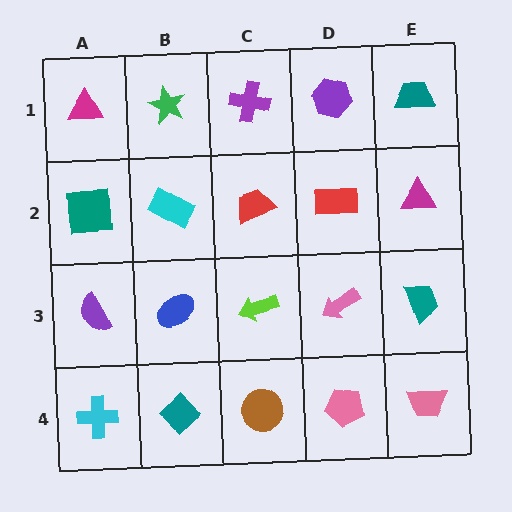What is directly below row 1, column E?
A magenta triangle.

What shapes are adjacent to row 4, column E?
A teal trapezoid (row 3, column E), a pink pentagon (row 4, column D).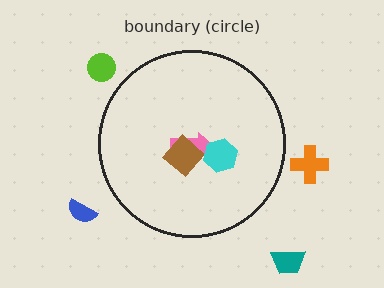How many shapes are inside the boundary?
3 inside, 4 outside.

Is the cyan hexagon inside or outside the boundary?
Inside.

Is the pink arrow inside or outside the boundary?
Inside.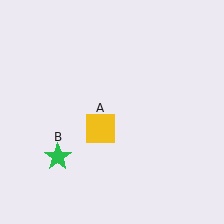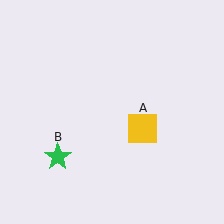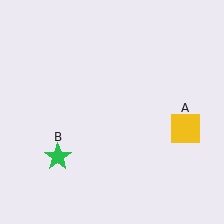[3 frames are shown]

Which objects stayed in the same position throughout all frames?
Green star (object B) remained stationary.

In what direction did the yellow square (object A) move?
The yellow square (object A) moved right.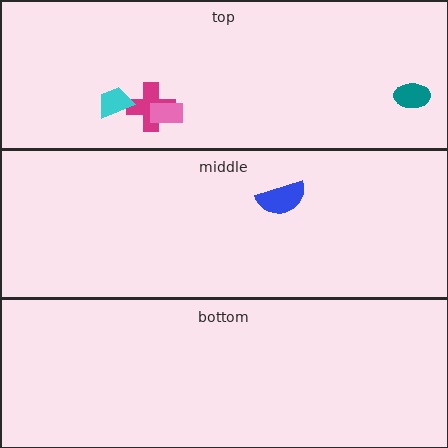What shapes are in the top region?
The magenta cross, the cyan trapezoid, the teal ellipse, the pink rectangle.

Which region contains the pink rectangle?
The top region.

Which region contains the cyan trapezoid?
The top region.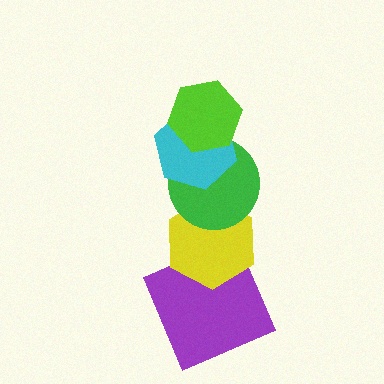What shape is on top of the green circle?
The cyan hexagon is on top of the green circle.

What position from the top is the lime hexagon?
The lime hexagon is 1st from the top.